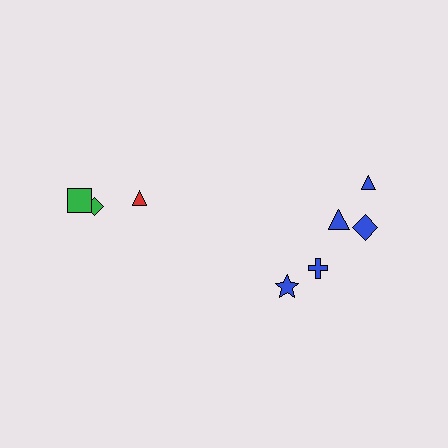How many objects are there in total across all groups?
There are 8 objects.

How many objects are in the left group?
There are 3 objects.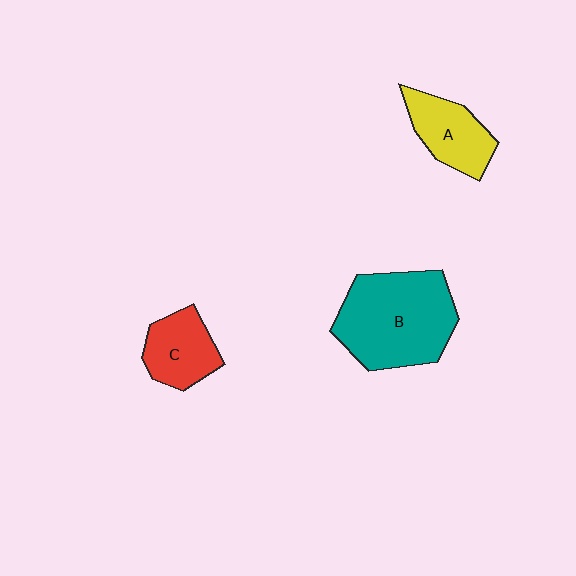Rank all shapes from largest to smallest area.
From largest to smallest: B (teal), A (yellow), C (red).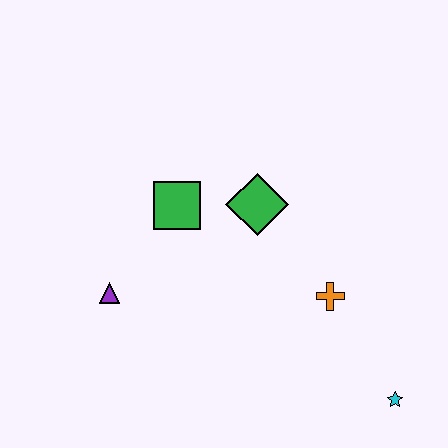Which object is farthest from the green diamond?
The cyan star is farthest from the green diamond.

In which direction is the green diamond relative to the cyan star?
The green diamond is above the cyan star.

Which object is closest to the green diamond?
The green square is closest to the green diamond.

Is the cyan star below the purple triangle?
Yes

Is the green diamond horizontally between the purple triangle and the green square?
No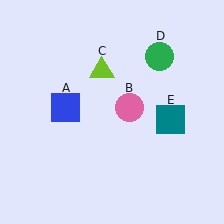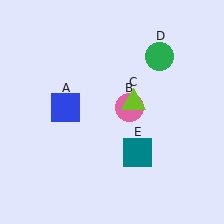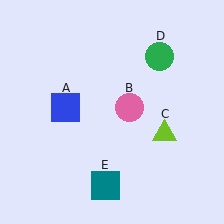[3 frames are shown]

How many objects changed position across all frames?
2 objects changed position: lime triangle (object C), teal square (object E).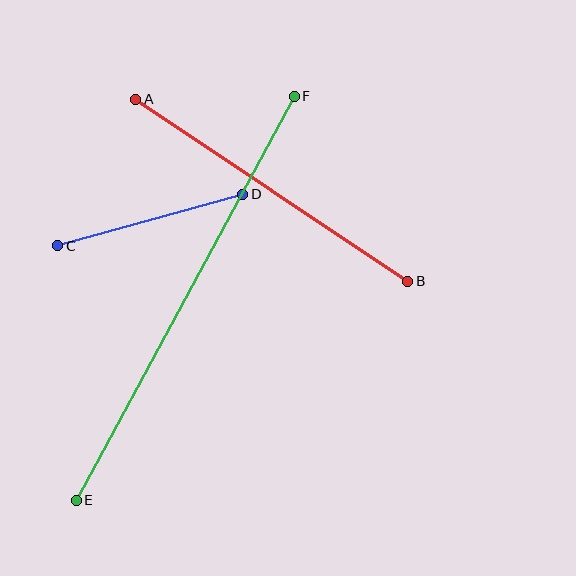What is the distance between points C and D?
The distance is approximately 192 pixels.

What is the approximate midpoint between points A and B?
The midpoint is at approximately (272, 190) pixels.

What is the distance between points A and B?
The distance is approximately 327 pixels.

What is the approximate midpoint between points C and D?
The midpoint is at approximately (150, 220) pixels.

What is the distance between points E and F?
The distance is approximately 459 pixels.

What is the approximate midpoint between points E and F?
The midpoint is at approximately (185, 298) pixels.